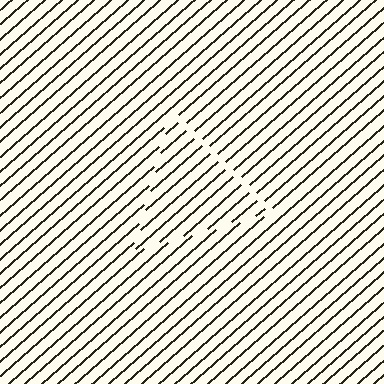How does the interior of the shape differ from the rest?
The interior of the shape contains the same grating, shifted by half a period — the contour is defined by the phase discontinuity where line-ends from the inner and outer gratings abut.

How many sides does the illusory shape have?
3 sides — the line-ends trace a triangle.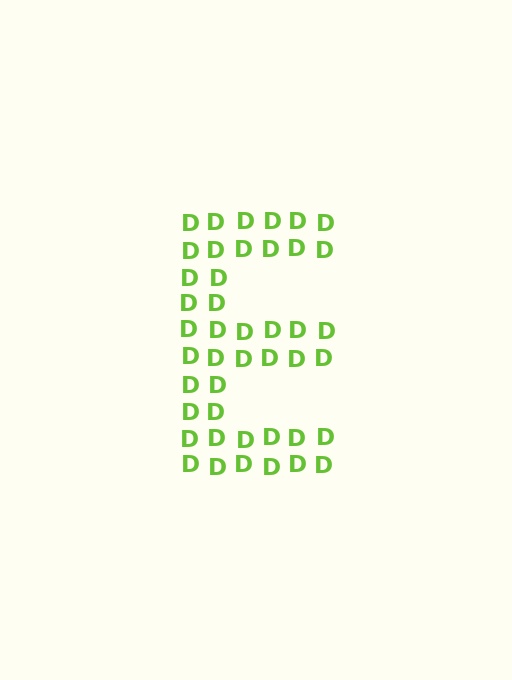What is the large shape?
The large shape is the letter E.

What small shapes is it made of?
It is made of small letter D's.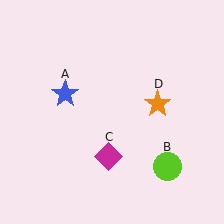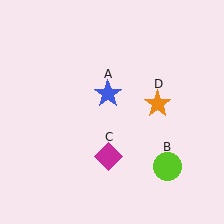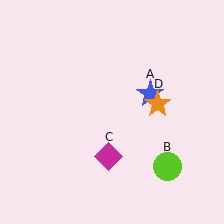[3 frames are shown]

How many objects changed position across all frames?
1 object changed position: blue star (object A).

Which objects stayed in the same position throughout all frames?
Lime circle (object B) and magenta diamond (object C) and orange star (object D) remained stationary.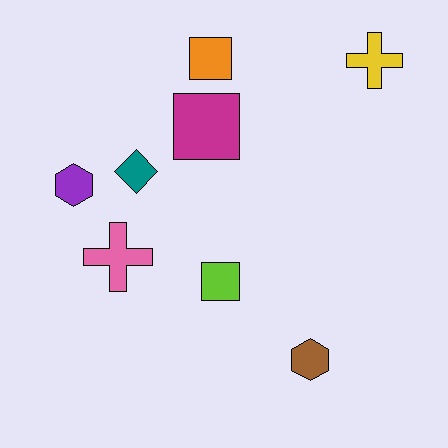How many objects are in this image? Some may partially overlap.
There are 8 objects.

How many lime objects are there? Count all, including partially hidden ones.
There is 1 lime object.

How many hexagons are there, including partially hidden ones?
There are 2 hexagons.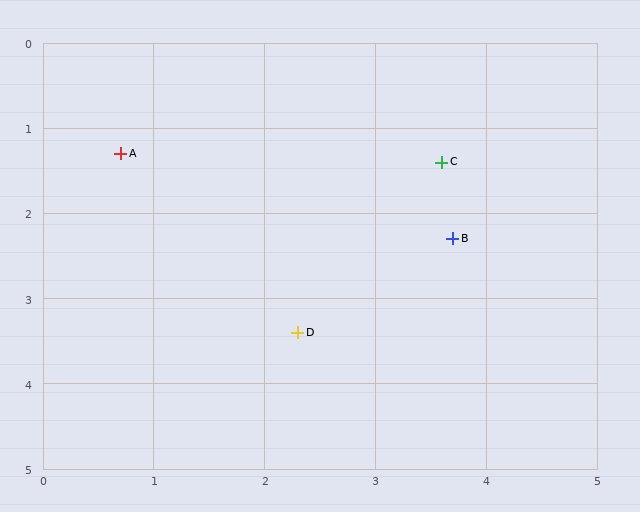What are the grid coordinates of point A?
Point A is at approximately (0.7, 1.3).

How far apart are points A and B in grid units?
Points A and B are about 3.2 grid units apart.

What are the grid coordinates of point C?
Point C is at approximately (3.6, 1.4).